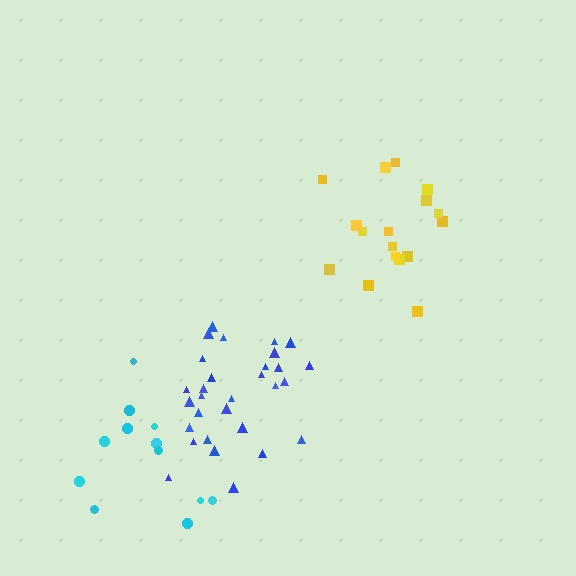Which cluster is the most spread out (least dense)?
Cyan.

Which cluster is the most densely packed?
Blue.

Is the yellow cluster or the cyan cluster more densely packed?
Yellow.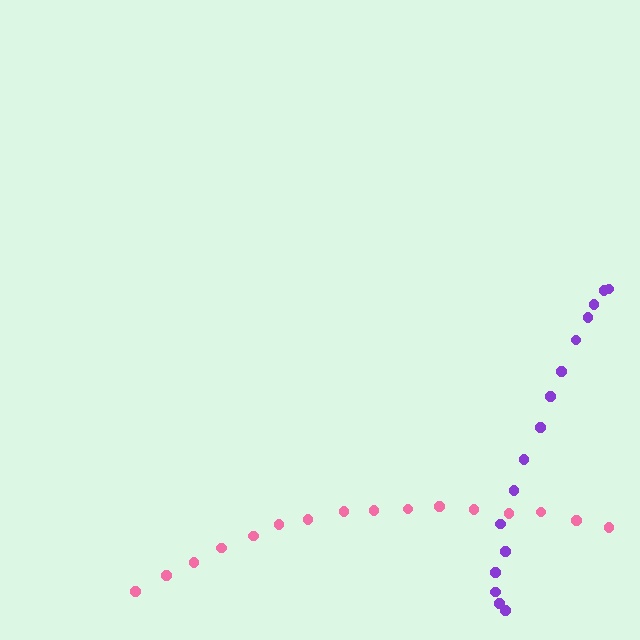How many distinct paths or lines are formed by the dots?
There are 2 distinct paths.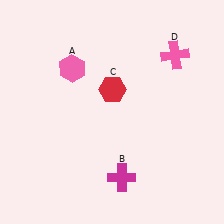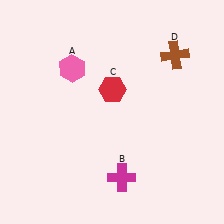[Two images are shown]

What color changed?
The cross (D) changed from pink in Image 1 to brown in Image 2.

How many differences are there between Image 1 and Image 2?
There is 1 difference between the two images.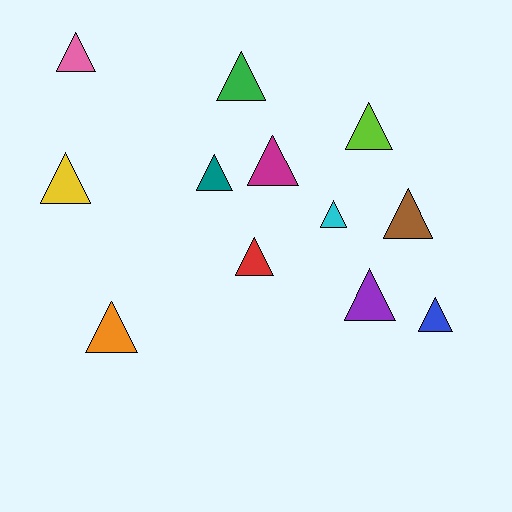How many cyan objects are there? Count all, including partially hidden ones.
There is 1 cyan object.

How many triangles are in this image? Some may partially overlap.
There are 12 triangles.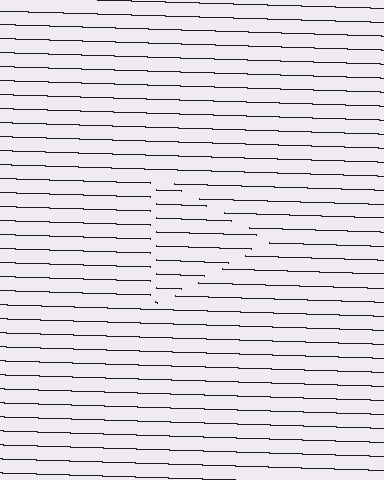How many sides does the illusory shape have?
3 sides — the line-ends trace a triangle.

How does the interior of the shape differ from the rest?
The interior of the shape contains the same grating, shifted by half a period — the contour is defined by the phase discontinuity where line-ends from the inner and outer gratings abut.